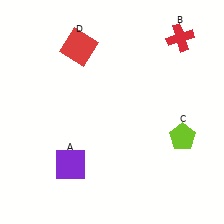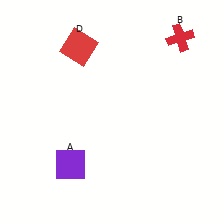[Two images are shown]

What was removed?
The lime pentagon (C) was removed in Image 2.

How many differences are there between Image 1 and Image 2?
There is 1 difference between the two images.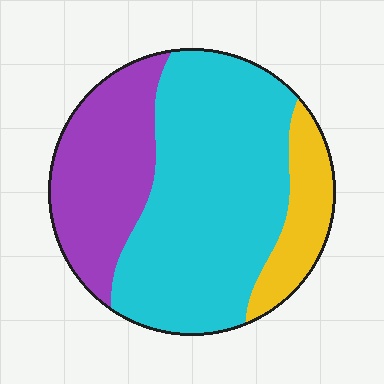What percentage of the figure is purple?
Purple covers around 30% of the figure.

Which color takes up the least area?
Yellow, at roughly 15%.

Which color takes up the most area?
Cyan, at roughly 60%.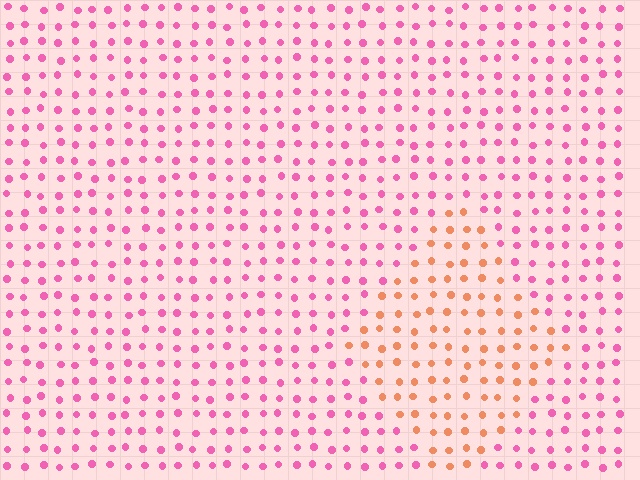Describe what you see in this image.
The image is filled with small pink elements in a uniform arrangement. A diamond-shaped region is visible where the elements are tinted to a slightly different hue, forming a subtle color boundary.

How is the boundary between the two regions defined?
The boundary is defined purely by a slight shift in hue (about 52 degrees). Spacing, size, and orientation are identical on both sides.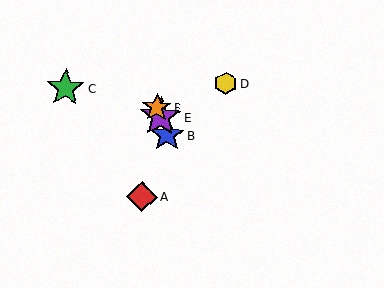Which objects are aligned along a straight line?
Objects B, E, F are aligned along a straight line.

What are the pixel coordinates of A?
Object A is at (142, 197).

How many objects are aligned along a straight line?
3 objects (B, E, F) are aligned along a straight line.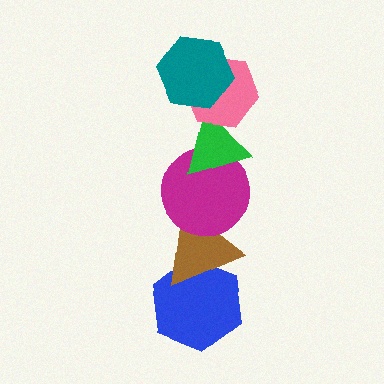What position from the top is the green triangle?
The green triangle is 3rd from the top.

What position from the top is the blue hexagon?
The blue hexagon is 6th from the top.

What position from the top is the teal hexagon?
The teal hexagon is 1st from the top.